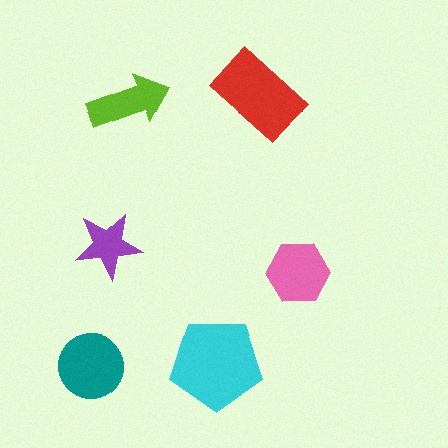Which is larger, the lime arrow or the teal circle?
The teal circle.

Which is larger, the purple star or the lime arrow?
The lime arrow.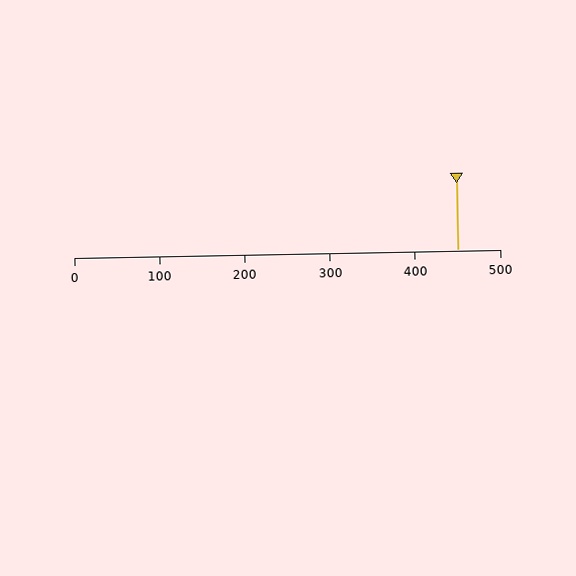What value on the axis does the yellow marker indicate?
The marker indicates approximately 450.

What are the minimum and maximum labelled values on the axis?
The axis runs from 0 to 500.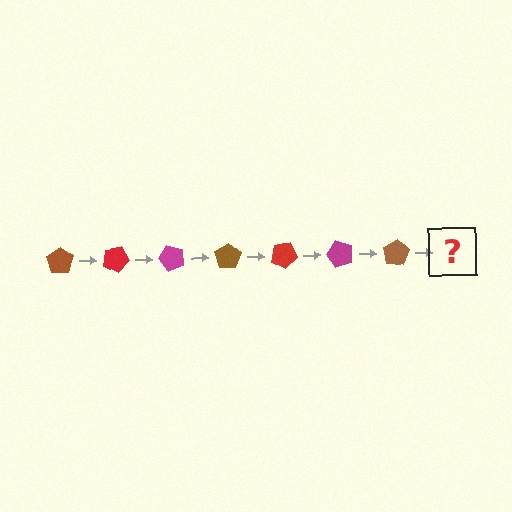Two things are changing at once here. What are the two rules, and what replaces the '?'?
The two rules are that it rotates 25 degrees each step and the color cycles through brown, red, and magenta. The '?' should be a red pentagon, rotated 175 degrees from the start.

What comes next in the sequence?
The next element should be a red pentagon, rotated 175 degrees from the start.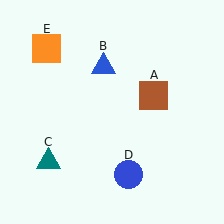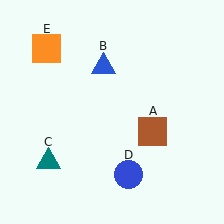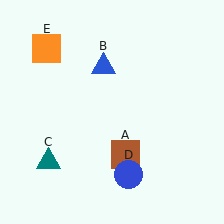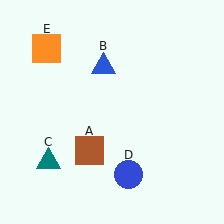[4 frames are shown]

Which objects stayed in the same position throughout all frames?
Blue triangle (object B) and teal triangle (object C) and blue circle (object D) and orange square (object E) remained stationary.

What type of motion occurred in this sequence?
The brown square (object A) rotated clockwise around the center of the scene.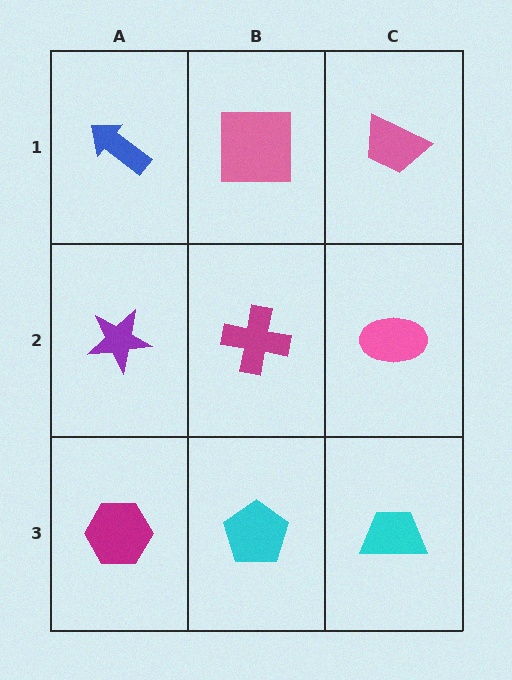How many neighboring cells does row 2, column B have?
4.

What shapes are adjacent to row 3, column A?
A purple star (row 2, column A), a cyan pentagon (row 3, column B).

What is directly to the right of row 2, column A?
A magenta cross.